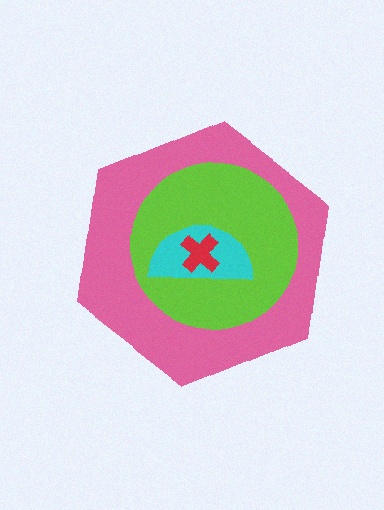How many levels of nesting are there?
4.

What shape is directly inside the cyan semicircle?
The red cross.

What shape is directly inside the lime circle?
The cyan semicircle.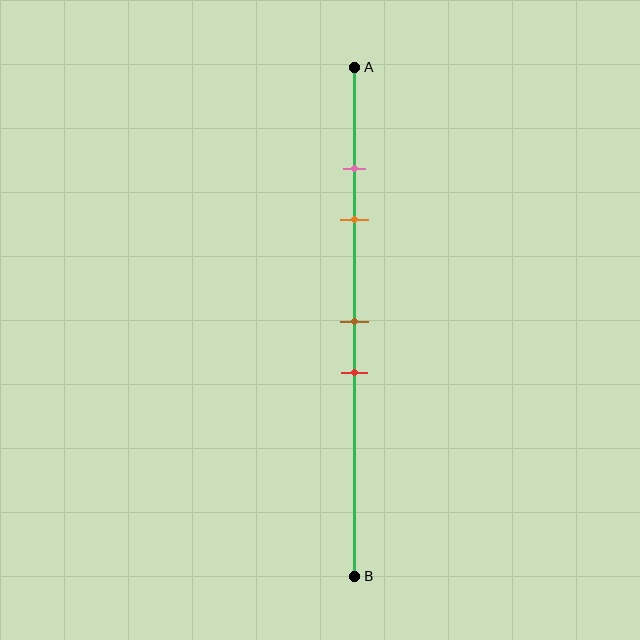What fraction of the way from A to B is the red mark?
The red mark is approximately 60% (0.6) of the way from A to B.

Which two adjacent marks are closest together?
The pink and orange marks are the closest adjacent pair.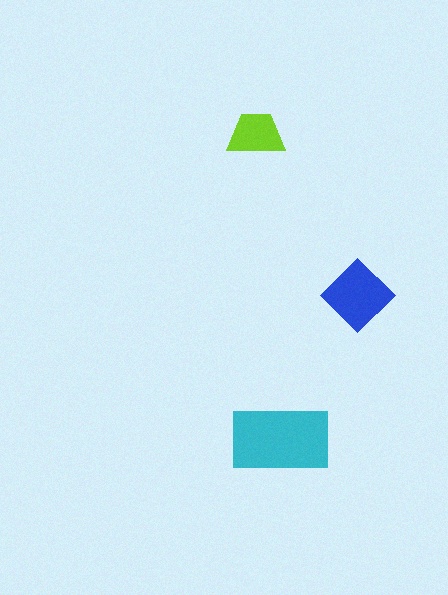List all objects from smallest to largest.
The lime trapezoid, the blue diamond, the cyan rectangle.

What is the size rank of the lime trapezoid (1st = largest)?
3rd.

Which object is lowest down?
The cyan rectangle is bottommost.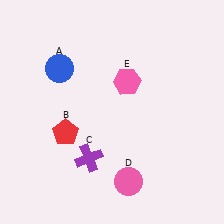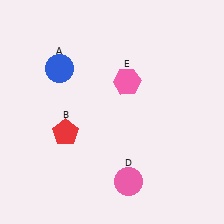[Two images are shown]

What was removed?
The purple cross (C) was removed in Image 2.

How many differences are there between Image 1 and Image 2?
There is 1 difference between the two images.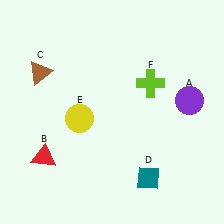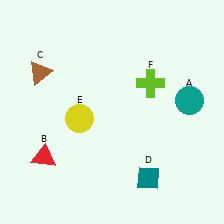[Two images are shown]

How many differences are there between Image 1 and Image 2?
There is 1 difference between the two images.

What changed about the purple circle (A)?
In Image 1, A is purple. In Image 2, it changed to teal.